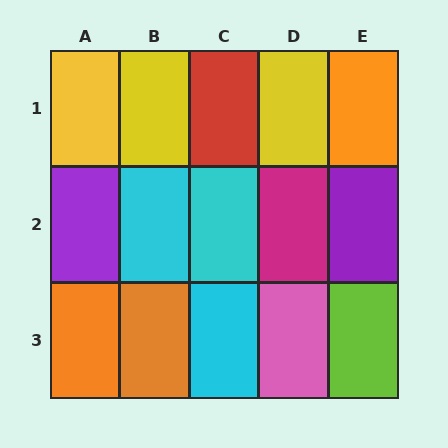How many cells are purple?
2 cells are purple.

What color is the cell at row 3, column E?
Lime.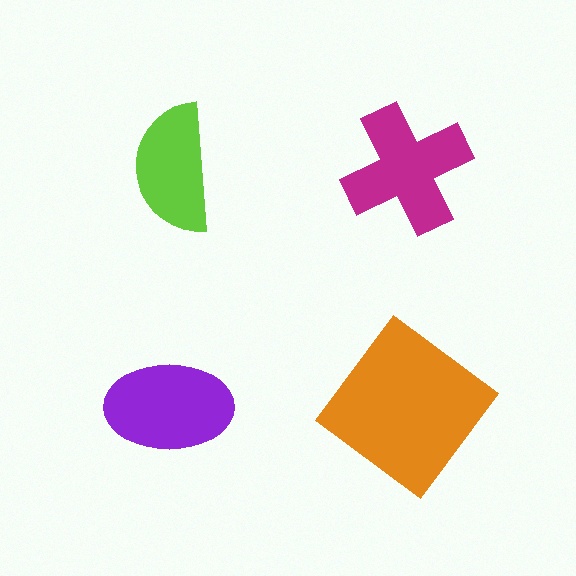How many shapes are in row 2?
2 shapes.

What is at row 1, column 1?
A lime semicircle.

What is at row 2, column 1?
A purple ellipse.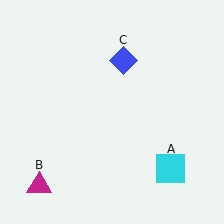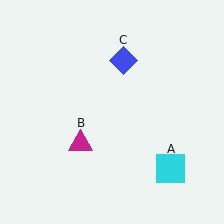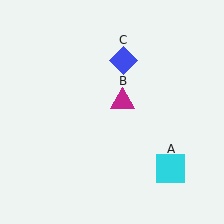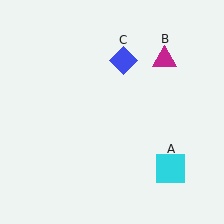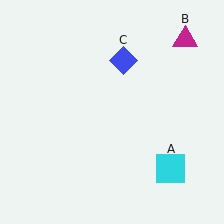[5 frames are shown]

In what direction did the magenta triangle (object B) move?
The magenta triangle (object B) moved up and to the right.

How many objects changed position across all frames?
1 object changed position: magenta triangle (object B).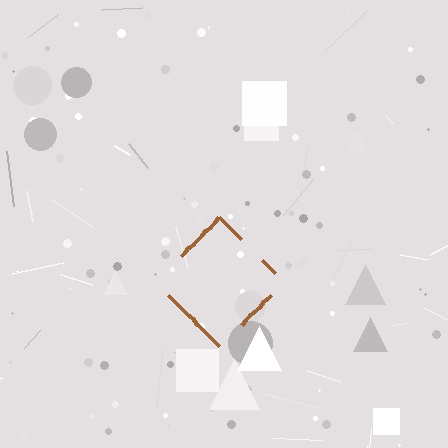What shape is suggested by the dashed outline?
The dashed outline suggests a diamond.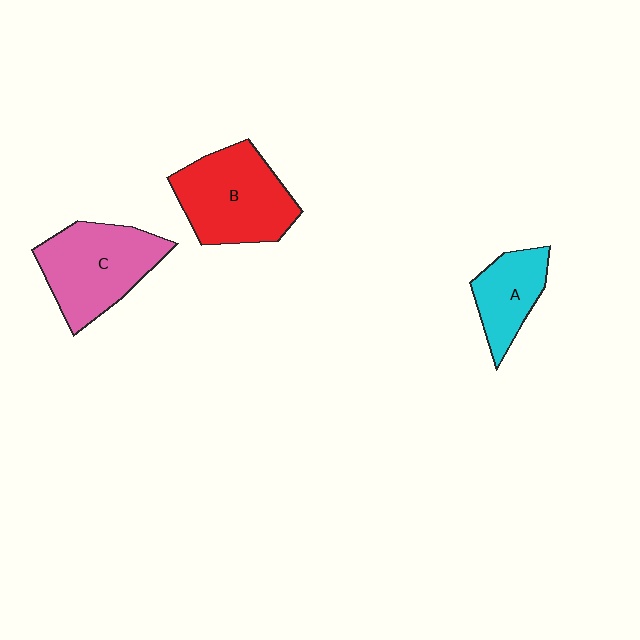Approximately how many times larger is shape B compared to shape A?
Approximately 1.7 times.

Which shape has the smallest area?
Shape A (cyan).